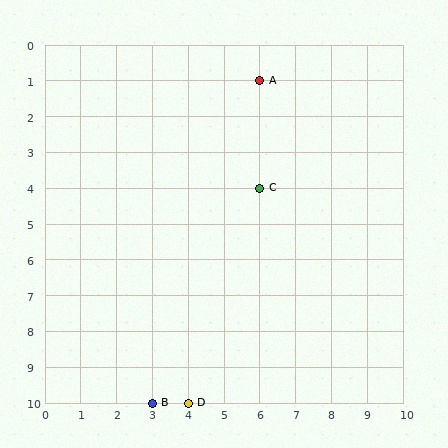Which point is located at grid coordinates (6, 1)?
Point A is at (6, 1).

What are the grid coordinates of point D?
Point D is at grid coordinates (4, 10).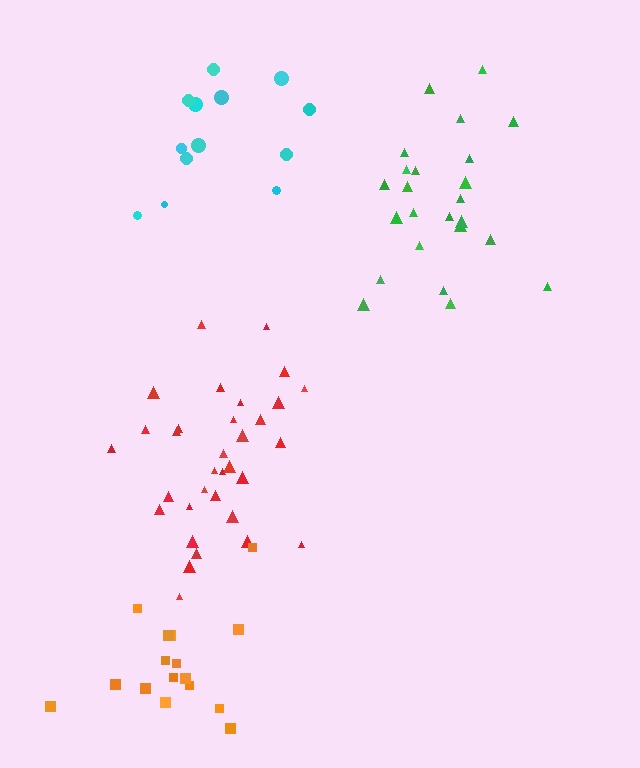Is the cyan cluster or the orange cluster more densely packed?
Orange.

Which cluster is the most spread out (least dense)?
Green.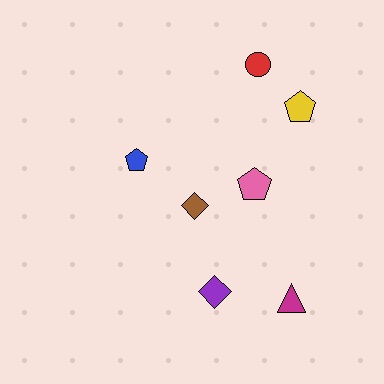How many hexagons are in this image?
There are no hexagons.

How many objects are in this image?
There are 7 objects.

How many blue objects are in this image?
There is 1 blue object.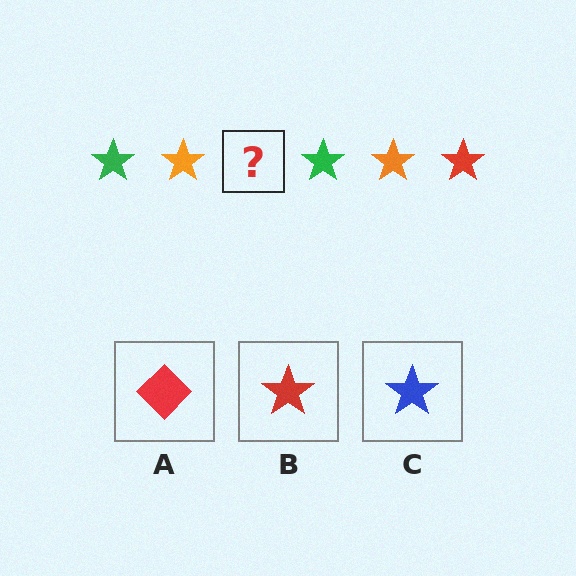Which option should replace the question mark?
Option B.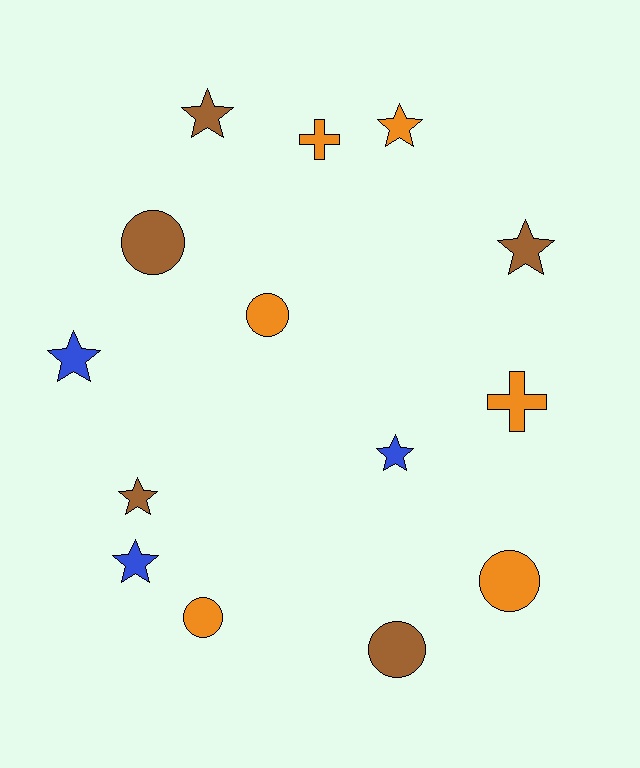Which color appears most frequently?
Orange, with 6 objects.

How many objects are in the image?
There are 14 objects.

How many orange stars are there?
There is 1 orange star.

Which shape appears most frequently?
Star, with 7 objects.